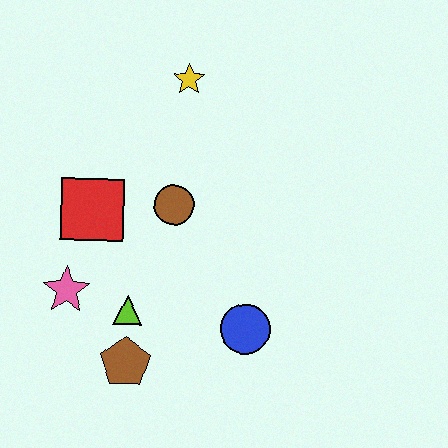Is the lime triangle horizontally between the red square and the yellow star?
Yes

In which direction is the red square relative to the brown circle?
The red square is to the left of the brown circle.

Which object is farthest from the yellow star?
The brown pentagon is farthest from the yellow star.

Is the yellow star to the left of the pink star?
No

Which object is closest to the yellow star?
The brown circle is closest to the yellow star.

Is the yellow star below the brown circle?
No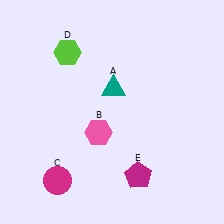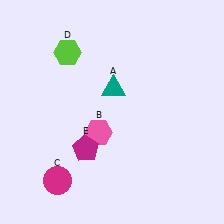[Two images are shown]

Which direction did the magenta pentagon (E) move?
The magenta pentagon (E) moved left.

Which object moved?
The magenta pentagon (E) moved left.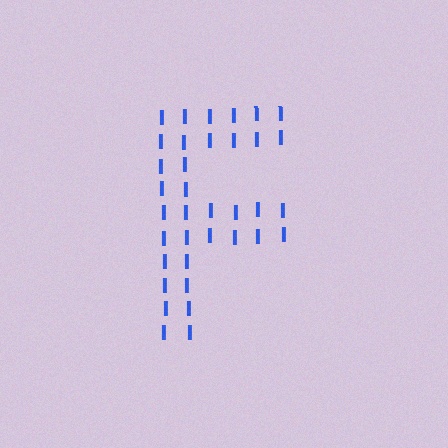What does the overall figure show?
The overall figure shows the letter F.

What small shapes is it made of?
It is made of small letter I's.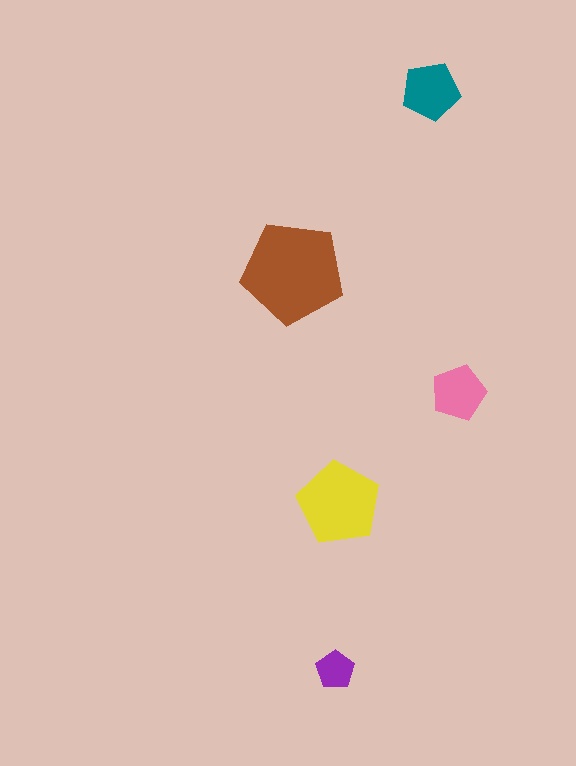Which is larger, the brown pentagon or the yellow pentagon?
The brown one.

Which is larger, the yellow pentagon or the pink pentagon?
The yellow one.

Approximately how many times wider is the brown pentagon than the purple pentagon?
About 2.5 times wider.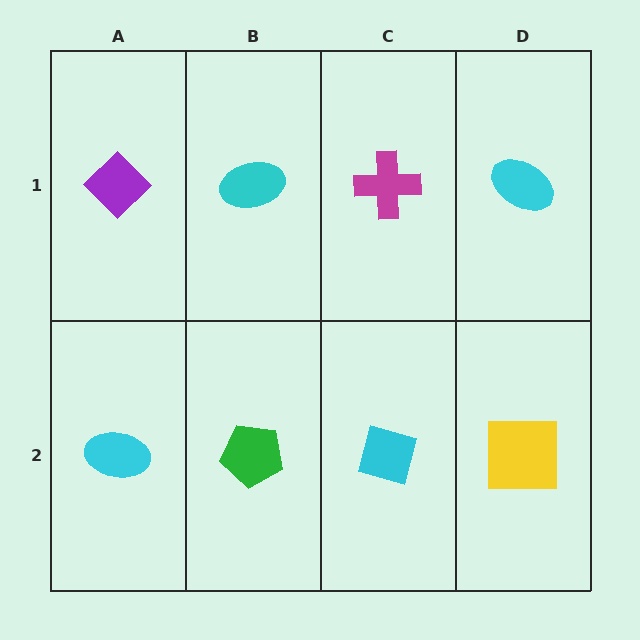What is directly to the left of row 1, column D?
A magenta cross.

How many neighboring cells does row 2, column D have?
2.